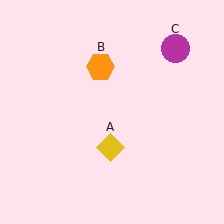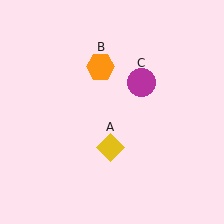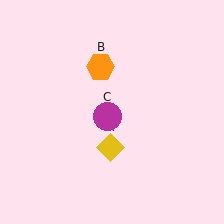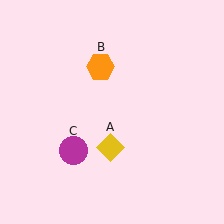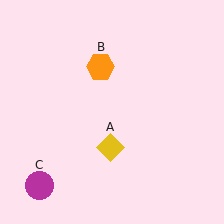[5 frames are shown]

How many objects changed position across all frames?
1 object changed position: magenta circle (object C).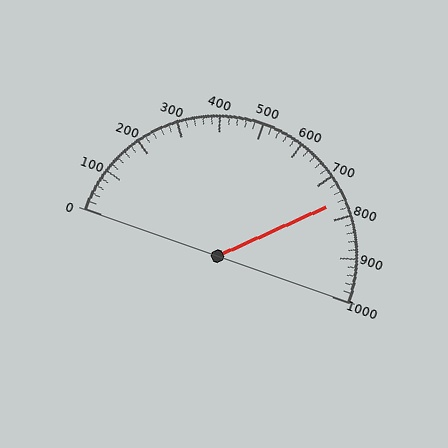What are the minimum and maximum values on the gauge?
The gauge ranges from 0 to 1000.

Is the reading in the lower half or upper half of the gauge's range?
The reading is in the upper half of the range (0 to 1000).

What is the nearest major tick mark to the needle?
The nearest major tick mark is 800.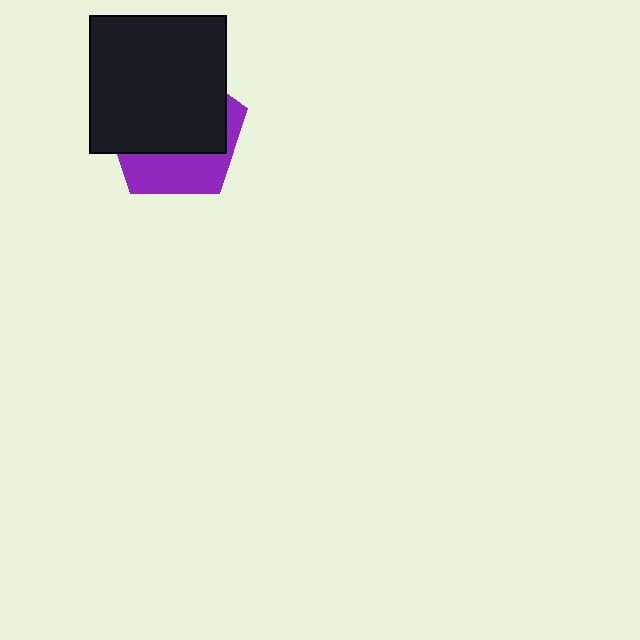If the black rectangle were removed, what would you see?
You would see the complete purple pentagon.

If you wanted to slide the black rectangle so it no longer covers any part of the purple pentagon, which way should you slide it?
Slide it up — that is the most direct way to separate the two shapes.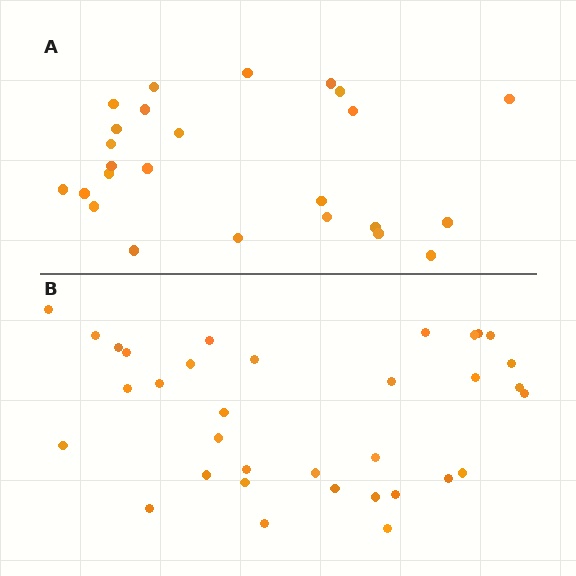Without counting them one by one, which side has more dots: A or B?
Region B (the bottom region) has more dots.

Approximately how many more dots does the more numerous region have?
Region B has roughly 8 or so more dots than region A.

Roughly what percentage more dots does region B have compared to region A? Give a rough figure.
About 35% more.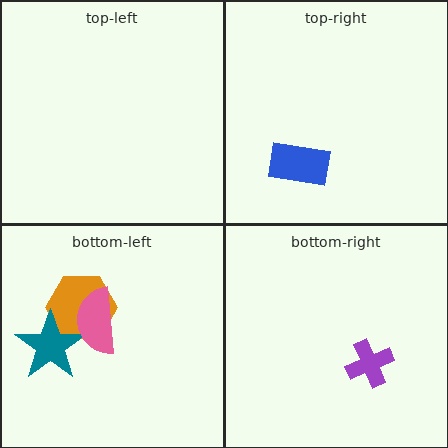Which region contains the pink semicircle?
The bottom-left region.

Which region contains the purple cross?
The bottom-right region.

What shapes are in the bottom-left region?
The orange hexagon, the teal star, the pink semicircle.